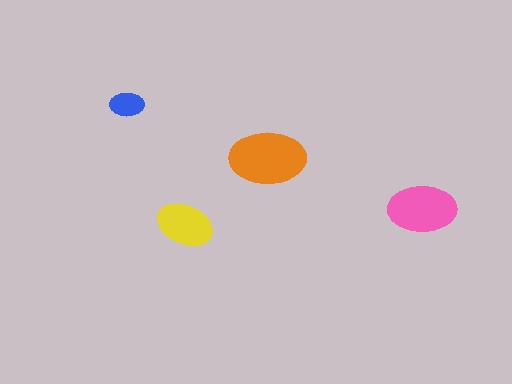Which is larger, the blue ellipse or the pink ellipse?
The pink one.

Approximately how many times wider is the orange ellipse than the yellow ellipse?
About 1.5 times wider.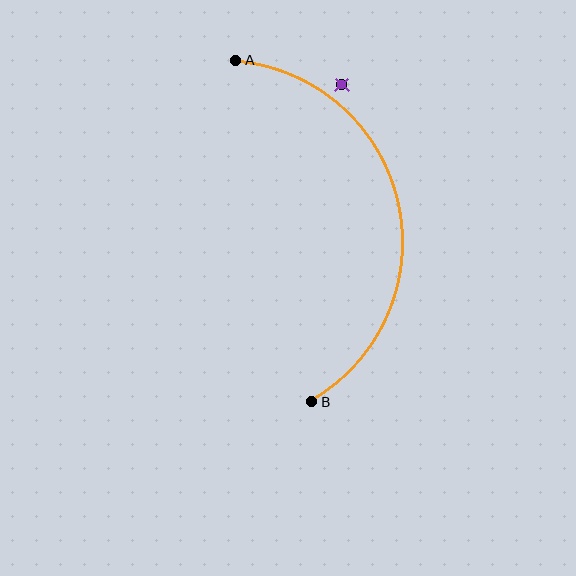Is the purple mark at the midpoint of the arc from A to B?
No — the purple mark does not lie on the arc at all. It sits slightly outside the curve.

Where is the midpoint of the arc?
The arc midpoint is the point on the curve farthest from the straight line joining A and B. It sits to the right of that line.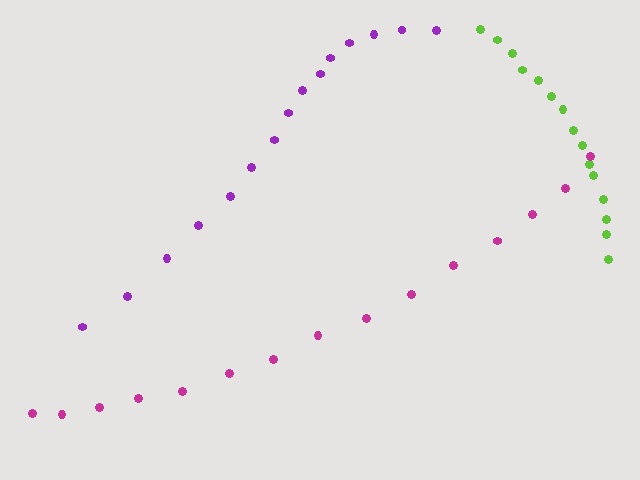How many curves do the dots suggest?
There are 3 distinct paths.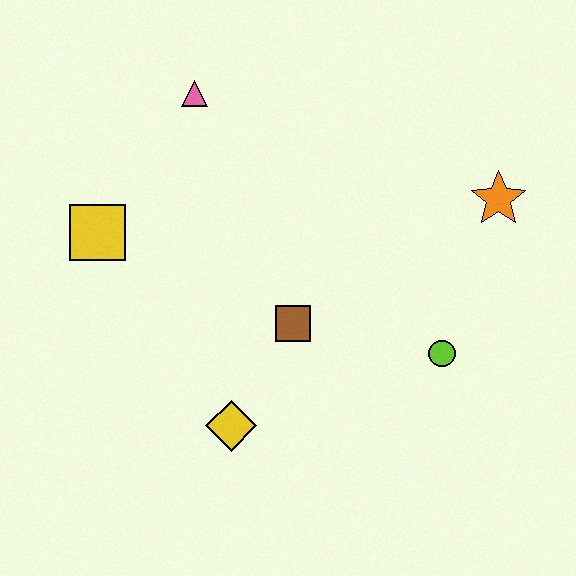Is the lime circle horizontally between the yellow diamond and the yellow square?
No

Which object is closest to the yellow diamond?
The brown square is closest to the yellow diamond.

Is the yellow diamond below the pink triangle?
Yes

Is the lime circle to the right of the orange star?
No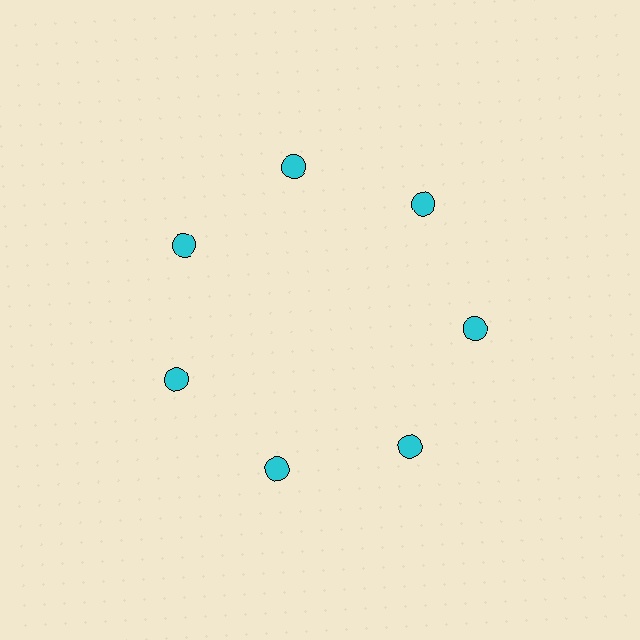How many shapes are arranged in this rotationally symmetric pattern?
There are 7 shapes, arranged in 7 groups of 1.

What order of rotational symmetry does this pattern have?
This pattern has 7-fold rotational symmetry.